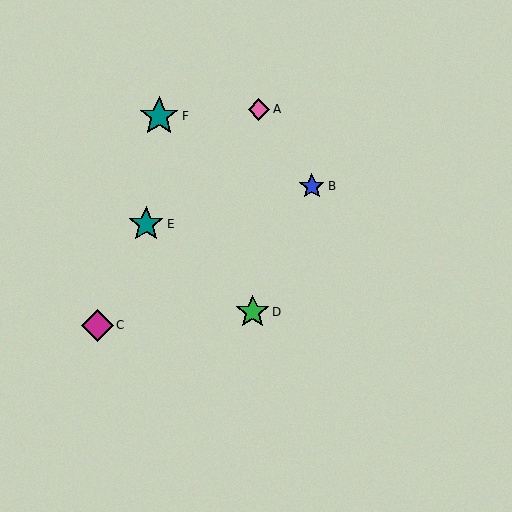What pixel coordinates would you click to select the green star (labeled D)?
Click at (253, 312) to select the green star D.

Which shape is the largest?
The teal star (labeled F) is the largest.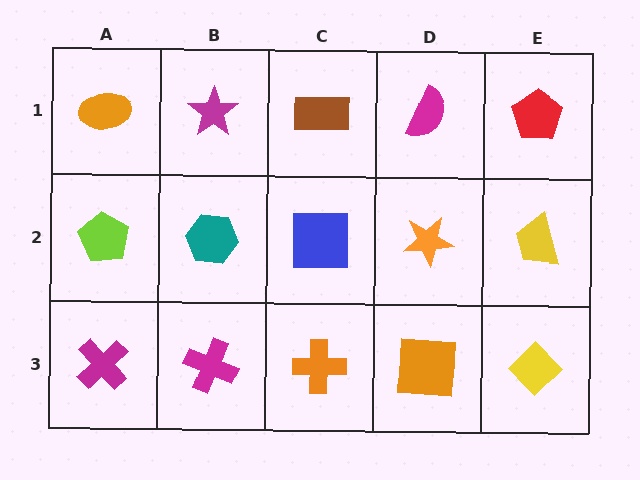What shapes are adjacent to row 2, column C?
A brown rectangle (row 1, column C), an orange cross (row 3, column C), a teal hexagon (row 2, column B), an orange star (row 2, column D).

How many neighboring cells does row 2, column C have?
4.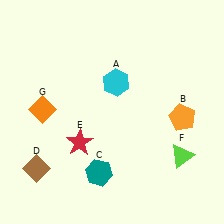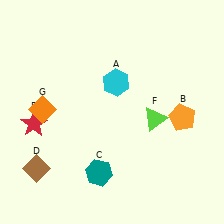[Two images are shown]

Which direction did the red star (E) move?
The red star (E) moved left.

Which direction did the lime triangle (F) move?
The lime triangle (F) moved up.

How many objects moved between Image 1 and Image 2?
2 objects moved between the two images.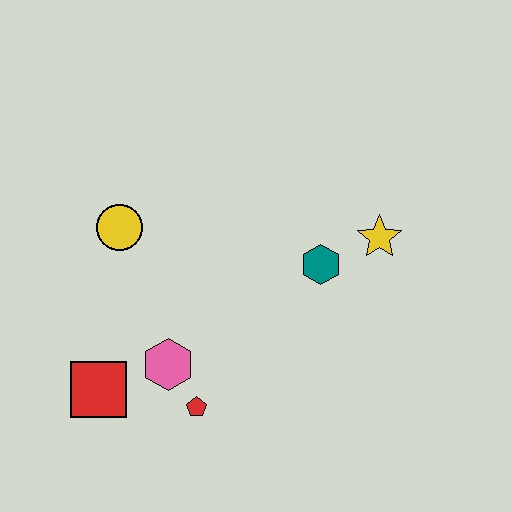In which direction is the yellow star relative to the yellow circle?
The yellow star is to the right of the yellow circle.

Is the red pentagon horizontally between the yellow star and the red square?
Yes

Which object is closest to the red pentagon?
The pink hexagon is closest to the red pentagon.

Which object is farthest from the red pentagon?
The yellow star is farthest from the red pentagon.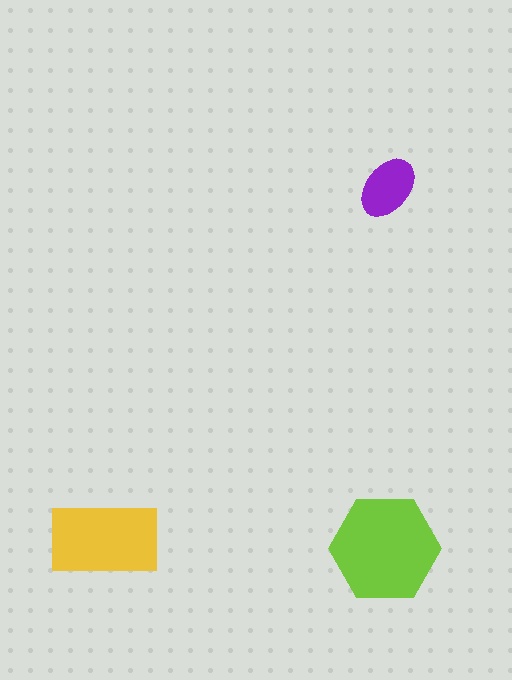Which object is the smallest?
The purple ellipse.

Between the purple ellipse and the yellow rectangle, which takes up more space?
The yellow rectangle.